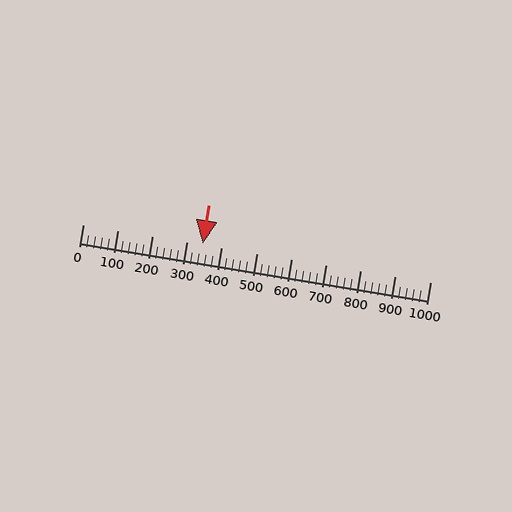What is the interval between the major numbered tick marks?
The major tick marks are spaced 100 units apart.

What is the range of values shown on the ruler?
The ruler shows values from 0 to 1000.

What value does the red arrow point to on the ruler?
The red arrow points to approximately 346.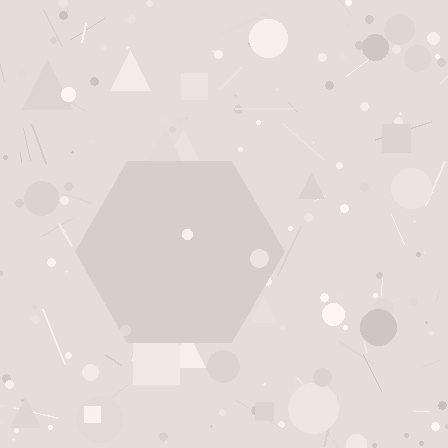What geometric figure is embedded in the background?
A hexagon is embedded in the background.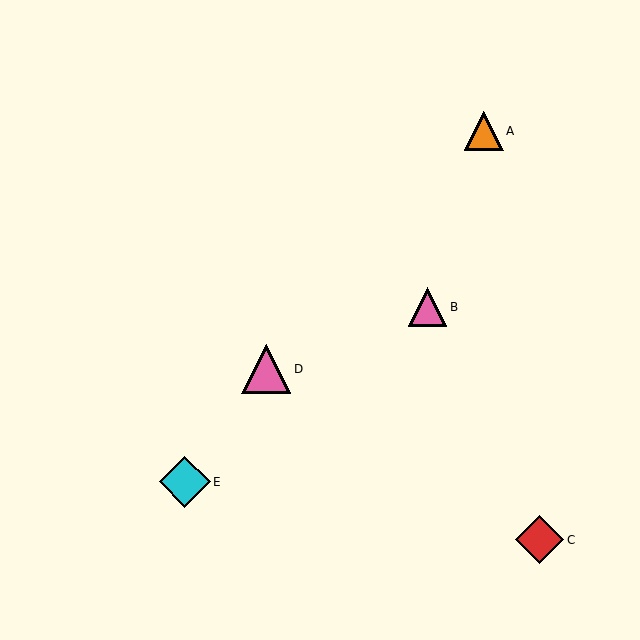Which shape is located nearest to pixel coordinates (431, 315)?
The pink triangle (labeled B) at (428, 307) is nearest to that location.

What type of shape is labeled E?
Shape E is a cyan diamond.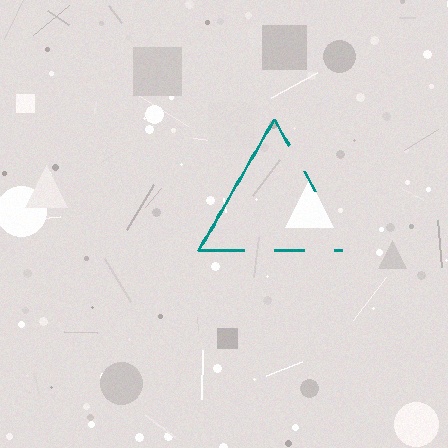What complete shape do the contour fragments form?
The contour fragments form a triangle.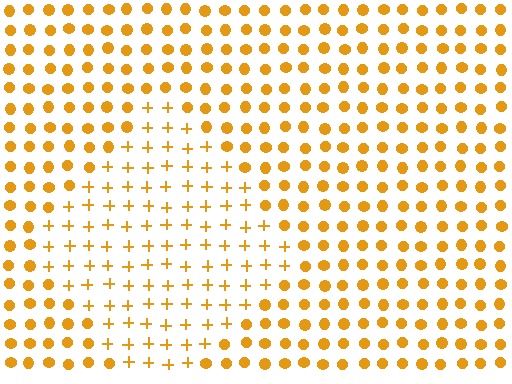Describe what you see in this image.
The image is filled with small orange elements arranged in a uniform grid. A diamond-shaped region contains plus signs, while the surrounding area contains circles. The boundary is defined purely by the change in element shape.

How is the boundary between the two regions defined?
The boundary is defined by a change in element shape: plus signs inside vs. circles outside. All elements share the same color and spacing.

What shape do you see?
I see a diamond.